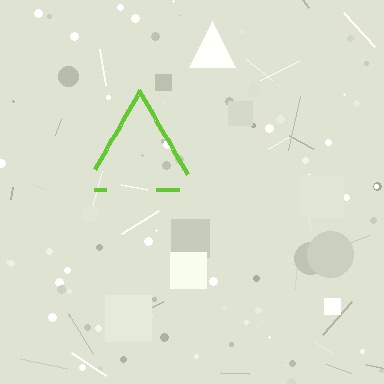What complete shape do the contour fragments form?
The contour fragments form a triangle.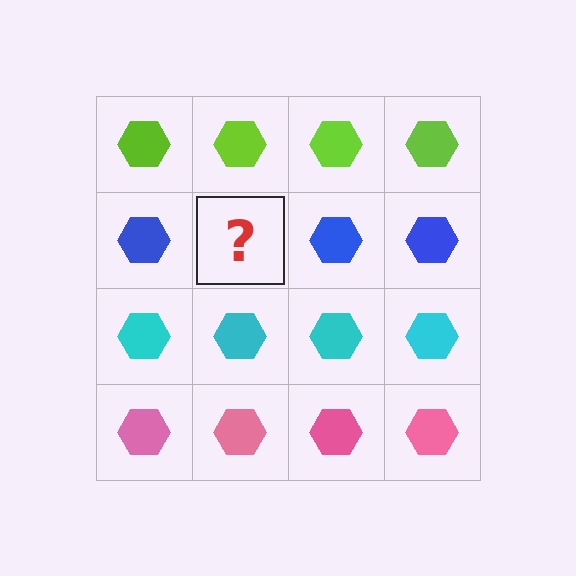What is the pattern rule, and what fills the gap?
The rule is that each row has a consistent color. The gap should be filled with a blue hexagon.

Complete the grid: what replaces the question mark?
The question mark should be replaced with a blue hexagon.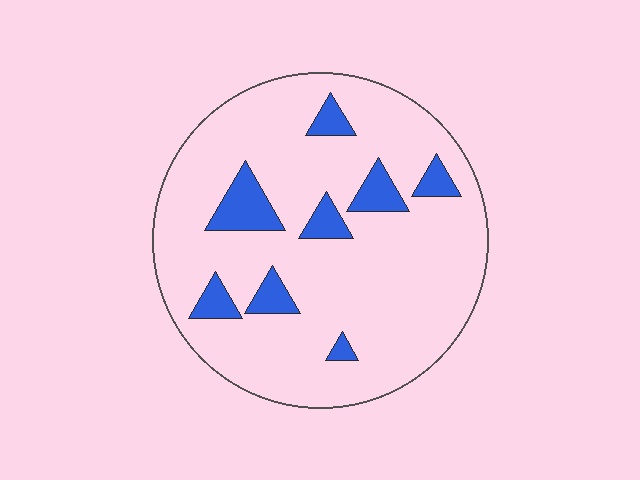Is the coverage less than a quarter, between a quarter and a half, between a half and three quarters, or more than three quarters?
Less than a quarter.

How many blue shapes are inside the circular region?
8.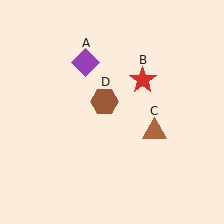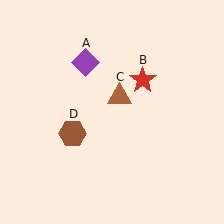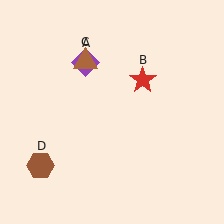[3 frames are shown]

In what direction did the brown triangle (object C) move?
The brown triangle (object C) moved up and to the left.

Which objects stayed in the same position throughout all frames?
Purple diamond (object A) and red star (object B) remained stationary.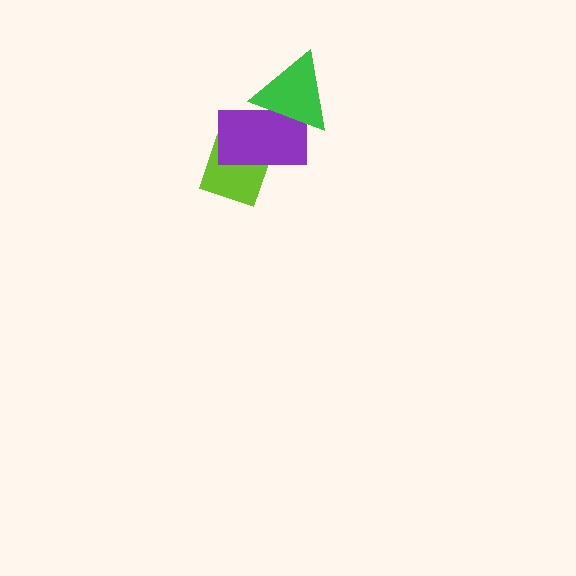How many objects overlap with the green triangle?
1 object overlaps with the green triangle.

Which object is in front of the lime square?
The purple rectangle is in front of the lime square.